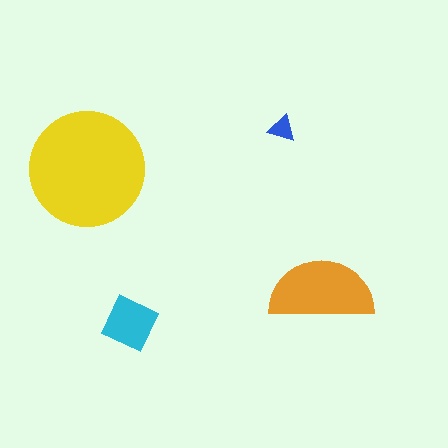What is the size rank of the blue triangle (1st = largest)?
4th.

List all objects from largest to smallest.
The yellow circle, the orange semicircle, the cyan diamond, the blue triangle.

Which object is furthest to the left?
The yellow circle is leftmost.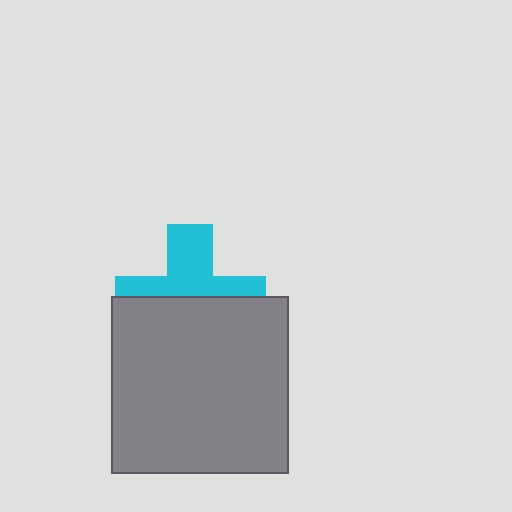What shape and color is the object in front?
The object in front is a gray square.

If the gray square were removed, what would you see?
You would see the complete cyan cross.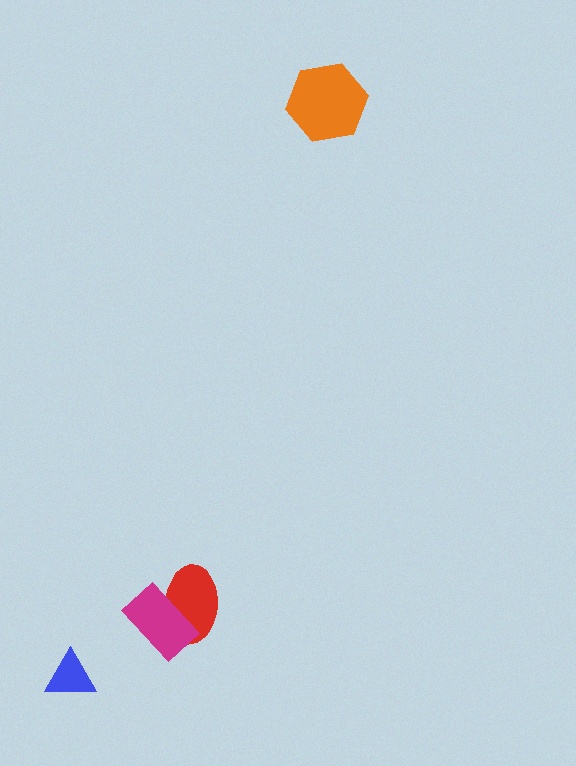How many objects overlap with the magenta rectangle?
1 object overlaps with the magenta rectangle.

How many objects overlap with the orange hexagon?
0 objects overlap with the orange hexagon.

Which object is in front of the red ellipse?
The magenta rectangle is in front of the red ellipse.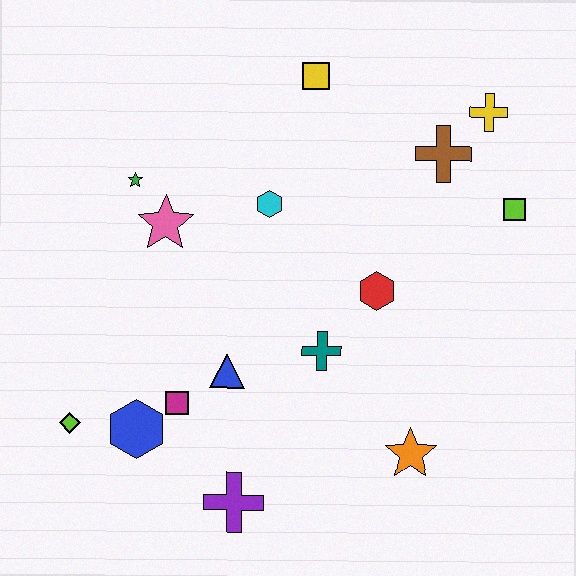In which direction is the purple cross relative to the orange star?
The purple cross is to the left of the orange star.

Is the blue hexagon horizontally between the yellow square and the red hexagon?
No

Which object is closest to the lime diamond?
The blue hexagon is closest to the lime diamond.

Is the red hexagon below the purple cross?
No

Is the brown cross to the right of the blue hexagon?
Yes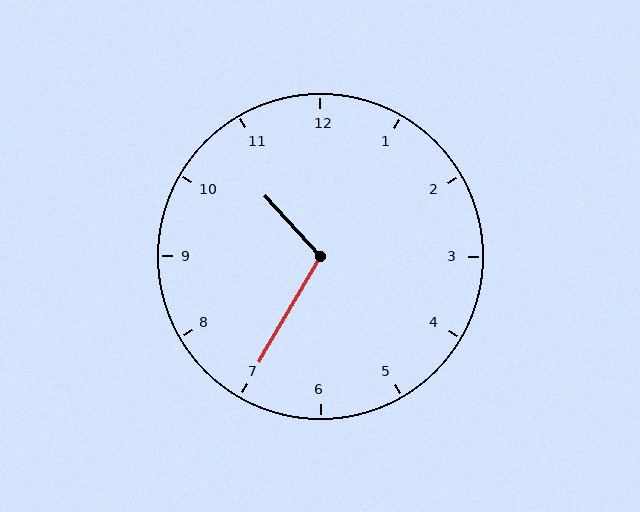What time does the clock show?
10:35.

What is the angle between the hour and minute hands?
Approximately 108 degrees.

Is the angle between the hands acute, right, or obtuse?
It is obtuse.